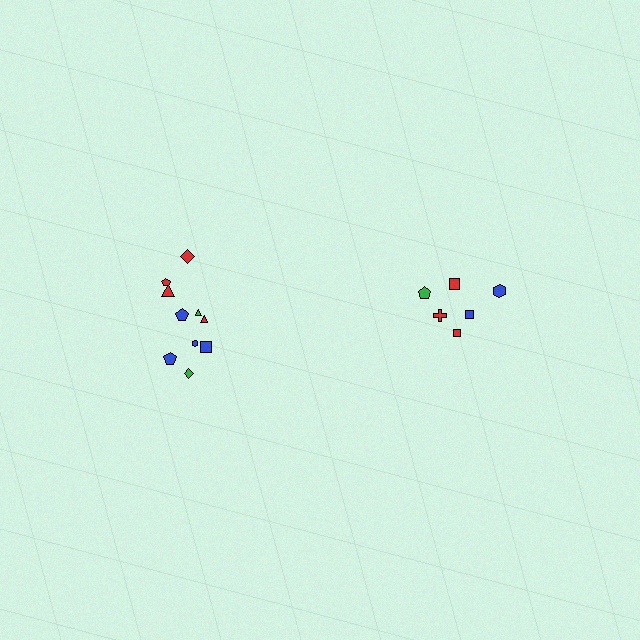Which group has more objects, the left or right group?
The left group.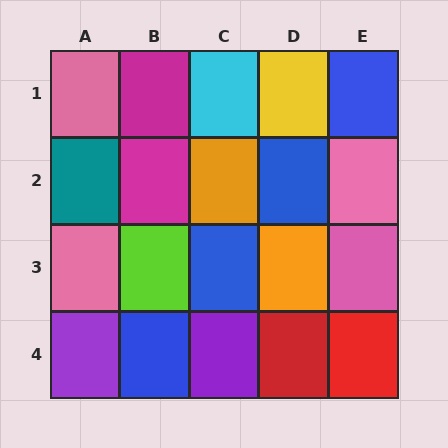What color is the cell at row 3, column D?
Orange.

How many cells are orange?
2 cells are orange.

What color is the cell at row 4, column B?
Blue.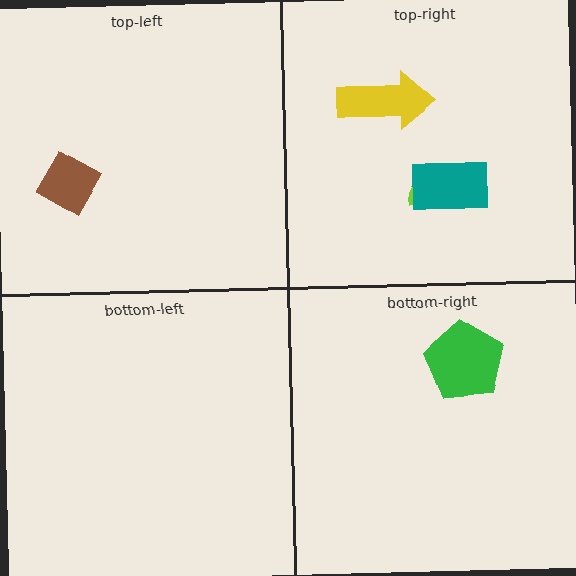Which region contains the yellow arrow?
The top-right region.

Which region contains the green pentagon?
The bottom-right region.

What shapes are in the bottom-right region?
The green pentagon.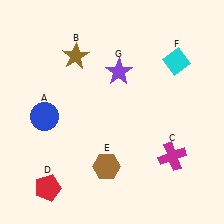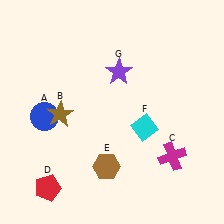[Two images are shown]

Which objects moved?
The objects that moved are: the brown star (B), the cyan diamond (F).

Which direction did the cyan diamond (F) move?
The cyan diamond (F) moved down.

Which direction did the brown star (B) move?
The brown star (B) moved down.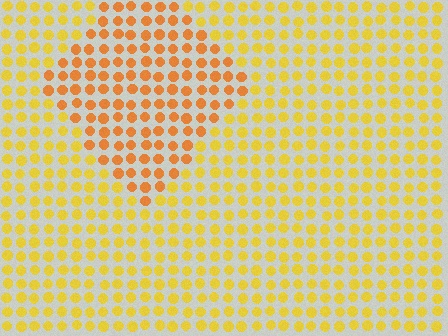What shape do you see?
I see a diamond.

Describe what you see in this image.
The image is filled with small yellow elements in a uniform arrangement. A diamond-shaped region is visible where the elements are tinted to a slightly different hue, forming a subtle color boundary.